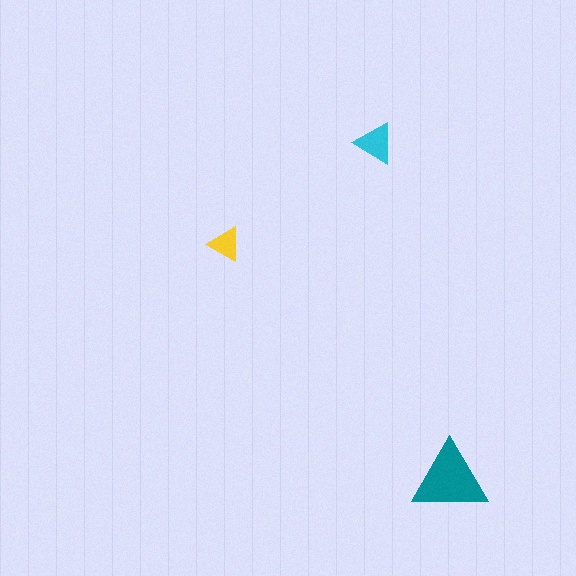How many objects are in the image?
There are 3 objects in the image.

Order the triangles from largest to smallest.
the teal one, the cyan one, the yellow one.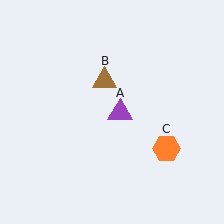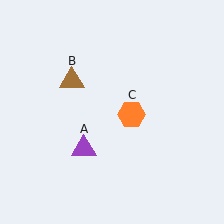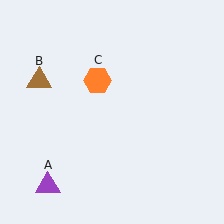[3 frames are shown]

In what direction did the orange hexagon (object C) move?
The orange hexagon (object C) moved up and to the left.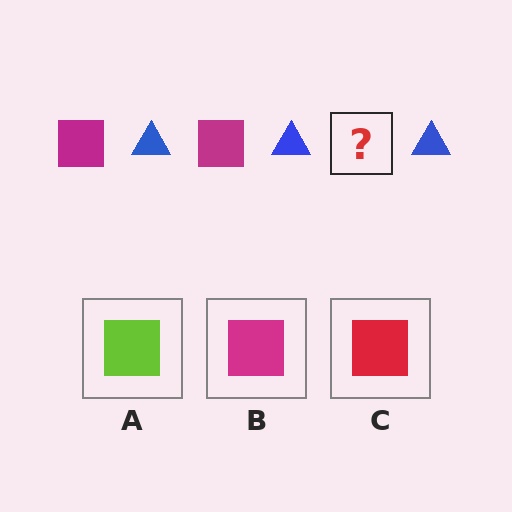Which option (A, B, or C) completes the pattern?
B.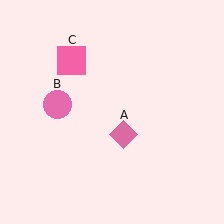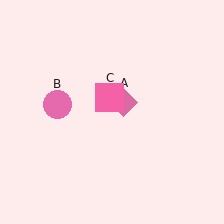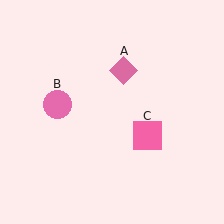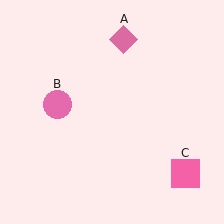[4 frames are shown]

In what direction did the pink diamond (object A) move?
The pink diamond (object A) moved up.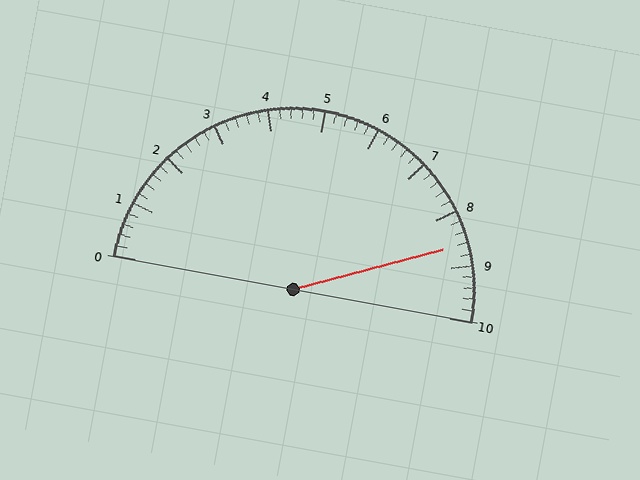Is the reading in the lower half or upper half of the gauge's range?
The reading is in the upper half of the range (0 to 10).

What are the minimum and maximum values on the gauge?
The gauge ranges from 0 to 10.